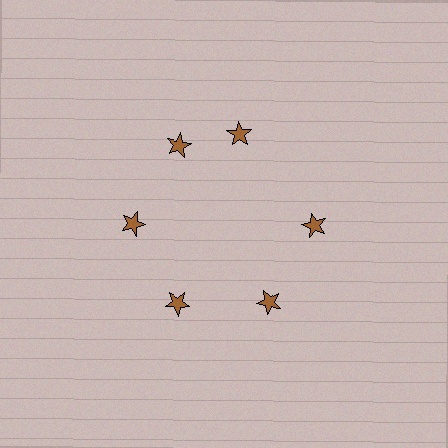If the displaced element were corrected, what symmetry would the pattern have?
It would have 6-fold rotational symmetry — the pattern would map onto itself every 60 degrees.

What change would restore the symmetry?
The symmetry would be restored by rotating it back into even spacing with its neighbors so that all 6 stars sit at equal angles and equal distance from the center.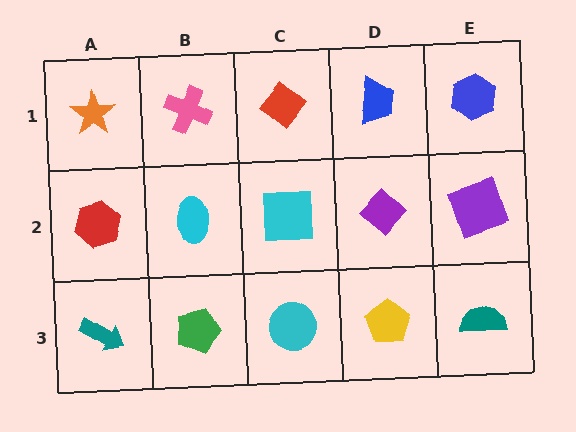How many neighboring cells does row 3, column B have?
3.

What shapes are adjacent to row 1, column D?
A purple diamond (row 2, column D), a red diamond (row 1, column C), a blue hexagon (row 1, column E).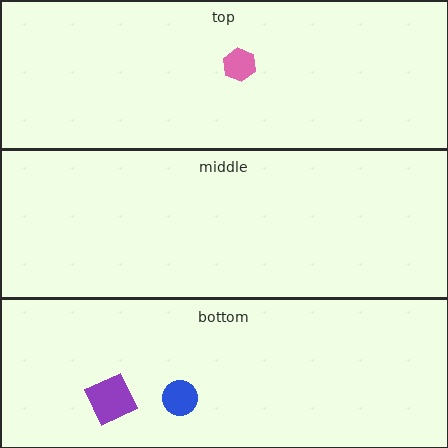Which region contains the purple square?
The bottom region.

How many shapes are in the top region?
1.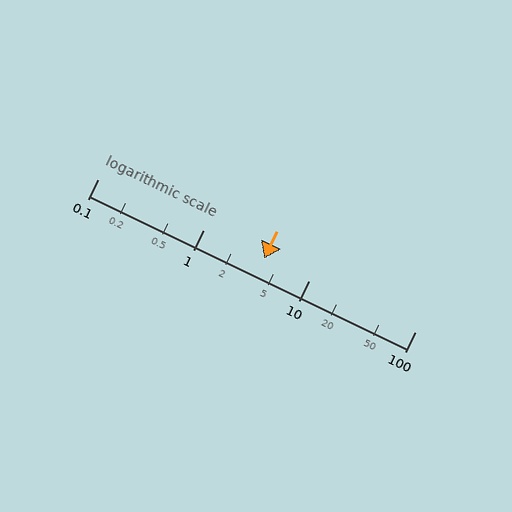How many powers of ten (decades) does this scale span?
The scale spans 3 decades, from 0.1 to 100.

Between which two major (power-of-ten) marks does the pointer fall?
The pointer is between 1 and 10.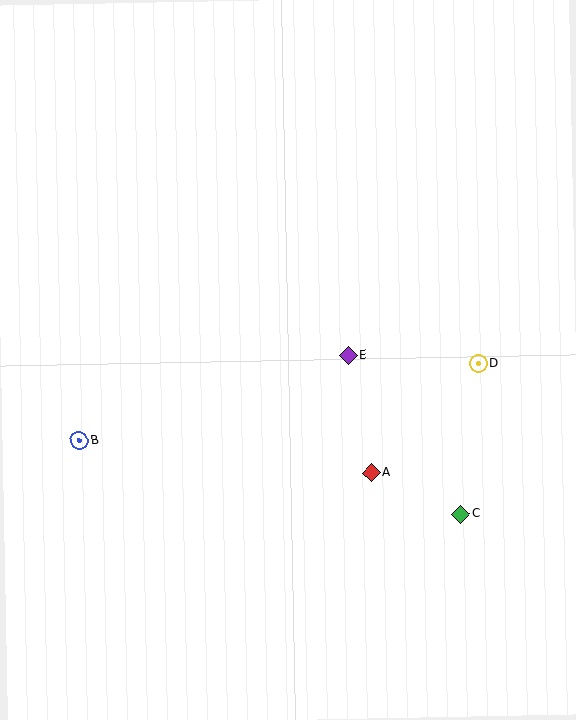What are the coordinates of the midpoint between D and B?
The midpoint between D and B is at (279, 402).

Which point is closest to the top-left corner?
Point B is closest to the top-left corner.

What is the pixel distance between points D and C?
The distance between D and C is 151 pixels.